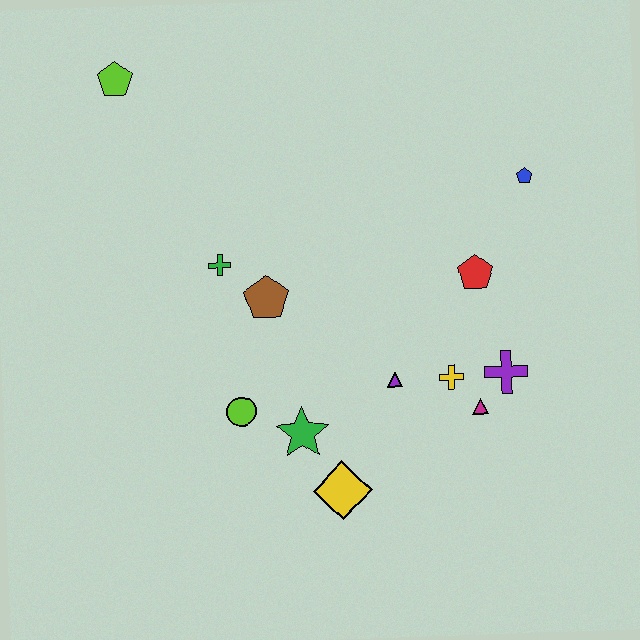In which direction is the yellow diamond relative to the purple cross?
The yellow diamond is to the left of the purple cross.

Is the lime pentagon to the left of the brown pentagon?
Yes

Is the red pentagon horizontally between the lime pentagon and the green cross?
No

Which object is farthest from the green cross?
The blue pentagon is farthest from the green cross.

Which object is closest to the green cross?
The brown pentagon is closest to the green cross.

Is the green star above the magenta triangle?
No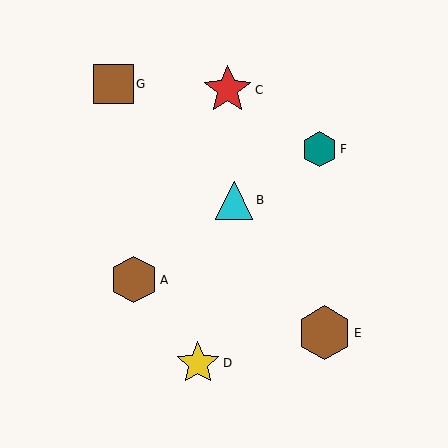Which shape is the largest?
The brown hexagon (labeled E) is the largest.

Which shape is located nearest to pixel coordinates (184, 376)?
The yellow star (labeled D) at (198, 363) is nearest to that location.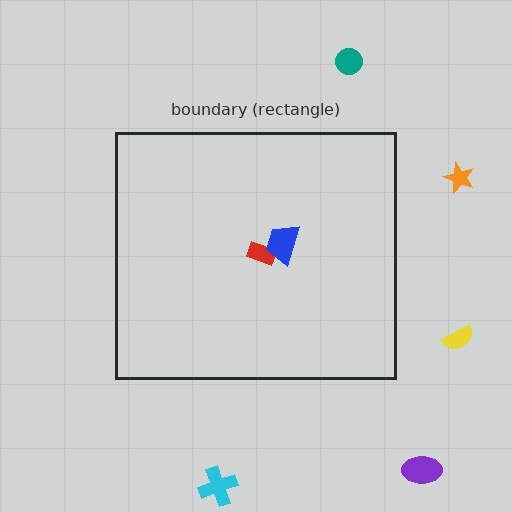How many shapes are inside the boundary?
2 inside, 5 outside.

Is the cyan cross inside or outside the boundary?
Outside.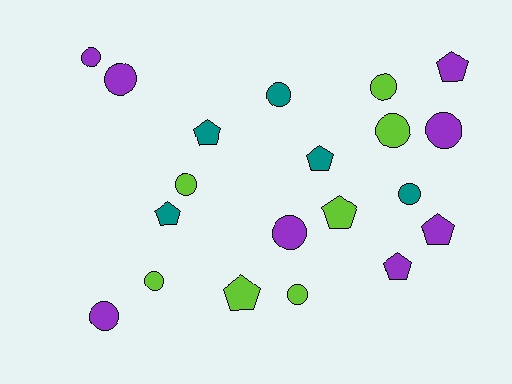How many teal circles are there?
There are 2 teal circles.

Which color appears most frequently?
Purple, with 8 objects.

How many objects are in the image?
There are 20 objects.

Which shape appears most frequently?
Circle, with 12 objects.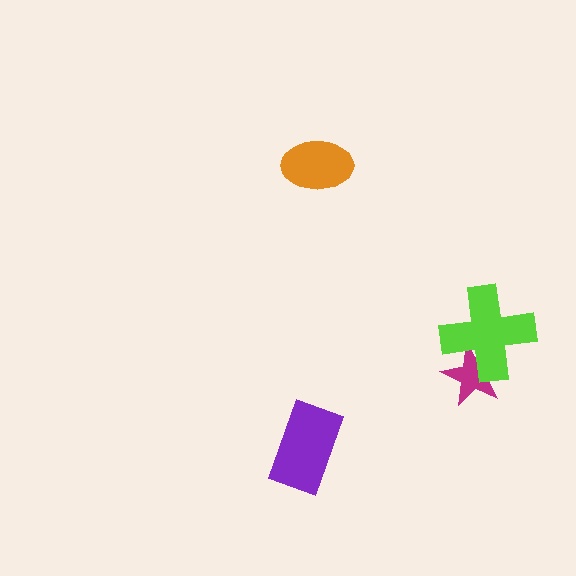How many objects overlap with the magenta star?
1 object overlaps with the magenta star.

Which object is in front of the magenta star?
The lime cross is in front of the magenta star.